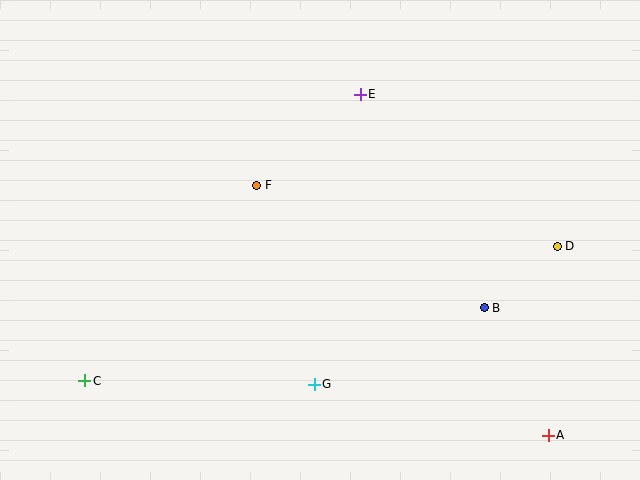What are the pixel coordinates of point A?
Point A is at (548, 435).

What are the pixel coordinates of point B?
Point B is at (484, 308).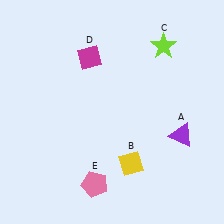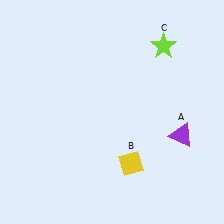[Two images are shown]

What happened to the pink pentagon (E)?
The pink pentagon (E) was removed in Image 2. It was in the bottom-left area of Image 1.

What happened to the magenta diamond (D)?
The magenta diamond (D) was removed in Image 2. It was in the top-left area of Image 1.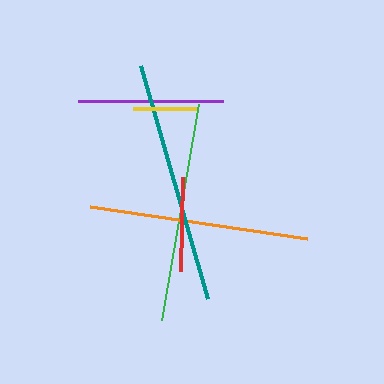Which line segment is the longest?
The teal line is the longest at approximately 243 pixels.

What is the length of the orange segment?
The orange segment is approximately 219 pixels long.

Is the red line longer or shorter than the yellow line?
The red line is longer than the yellow line.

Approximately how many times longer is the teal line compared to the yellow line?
The teal line is approximately 3.9 times the length of the yellow line.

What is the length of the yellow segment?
The yellow segment is approximately 63 pixels long.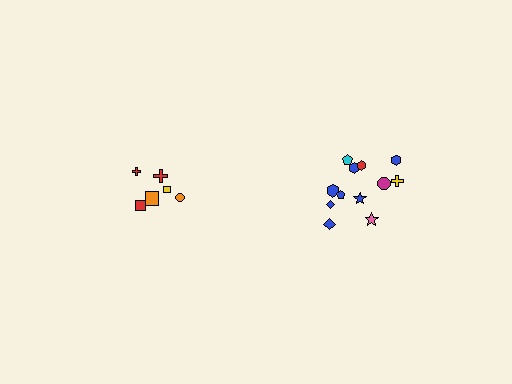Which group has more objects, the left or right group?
The right group.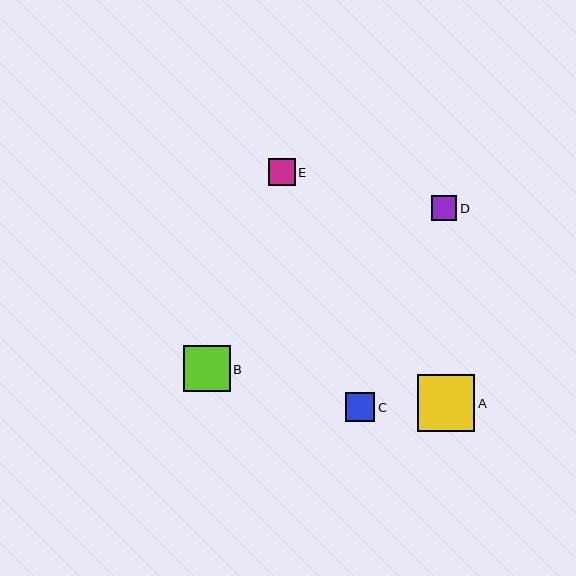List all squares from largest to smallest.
From largest to smallest: A, B, C, E, D.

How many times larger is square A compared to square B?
Square A is approximately 1.2 times the size of square B.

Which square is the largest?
Square A is the largest with a size of approximately 57 pixels.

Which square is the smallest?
Square D is the smallest with a size of approximately 25 pixels.